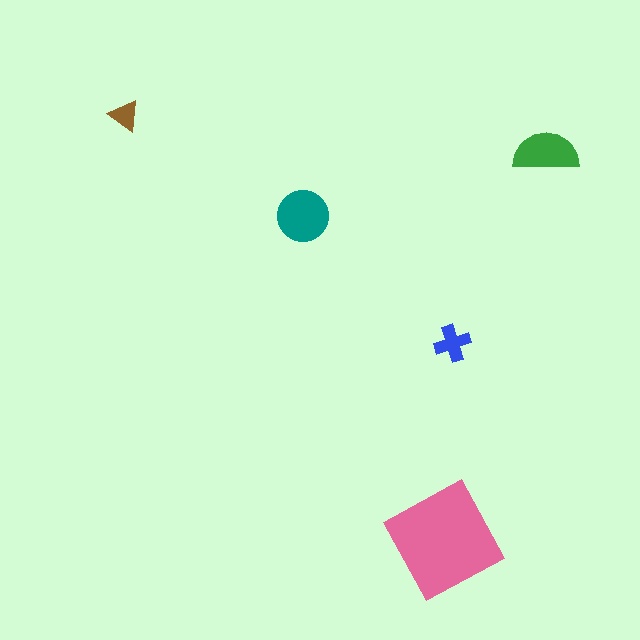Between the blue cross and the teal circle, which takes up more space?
The teal circle.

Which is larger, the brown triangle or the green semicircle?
The green semicircle.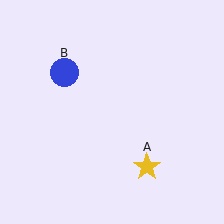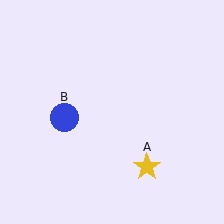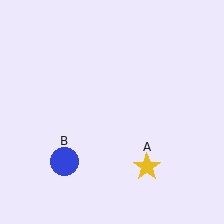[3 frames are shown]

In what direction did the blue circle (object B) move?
The blue circle (object B) moved down.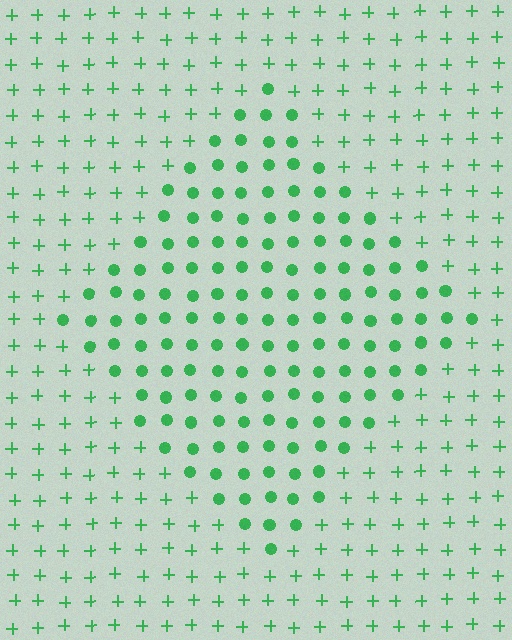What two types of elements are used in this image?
The image uses circles inside the diamond region and plus signs outside it.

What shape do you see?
I see a diamond.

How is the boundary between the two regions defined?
The boundary is defined by a change in element shape: circles inside vs. plus signs outside. All elements share the same color and spacing.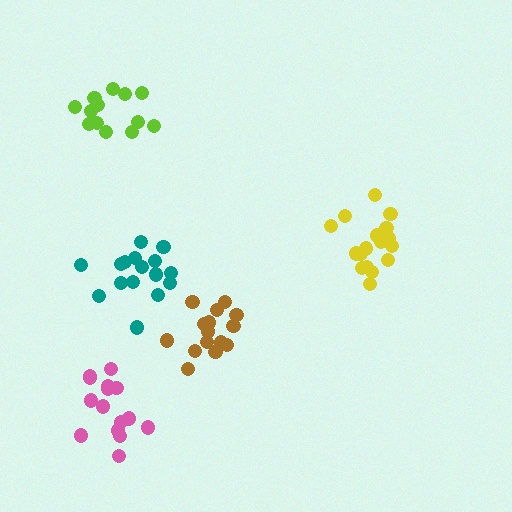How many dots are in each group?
Group 1: 16 dots, Group 2: 17 dots, Group 3: 15 dots, Group 4: 14 dots, Group 5: 15 dots (77 total).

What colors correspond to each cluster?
The clusters are colored: teal, yellow, pink, lime, brown.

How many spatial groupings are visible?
There are 5 spatial groupings.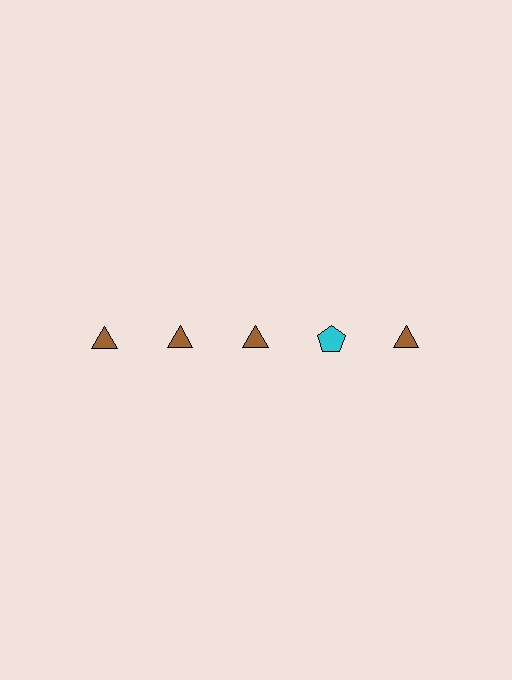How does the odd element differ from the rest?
It differs in both color (cyan instead of brown) and shape (pentagon instead of triangle).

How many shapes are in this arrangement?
There are 5 shapes arranged in a grid pattern.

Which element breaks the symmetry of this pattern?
The cyan pentagon in the top row, second from right column breaks the symmetry. All other shapes are brown triangles.